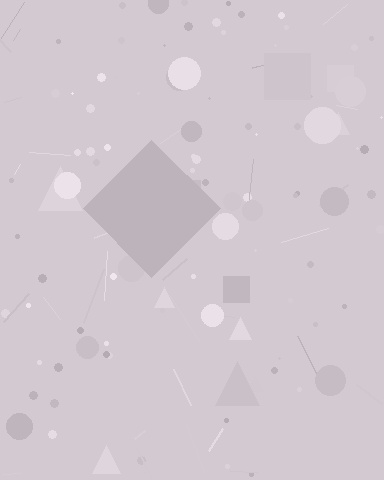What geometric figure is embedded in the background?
A diamond is embedded in the background.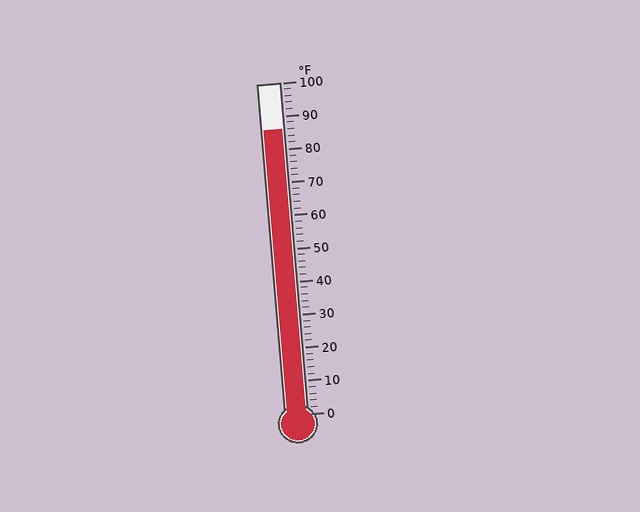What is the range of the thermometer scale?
The thermometer scale ranges from 0°F to 100°F.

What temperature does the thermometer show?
The thermometer shows approximately 86°F.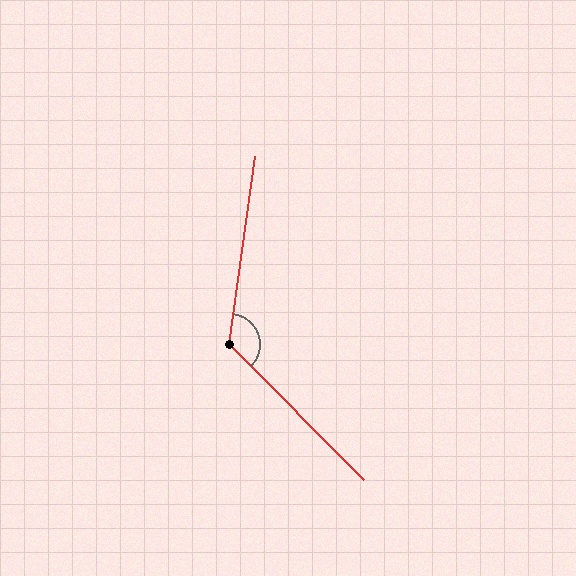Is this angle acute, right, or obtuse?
It is obtuse.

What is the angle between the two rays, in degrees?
Approximately 127 degrees.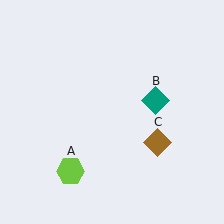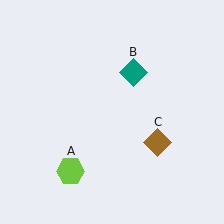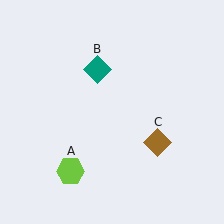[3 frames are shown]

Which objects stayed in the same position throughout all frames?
Lime hexagon (object A) and brown diamond (object C) remained stationary.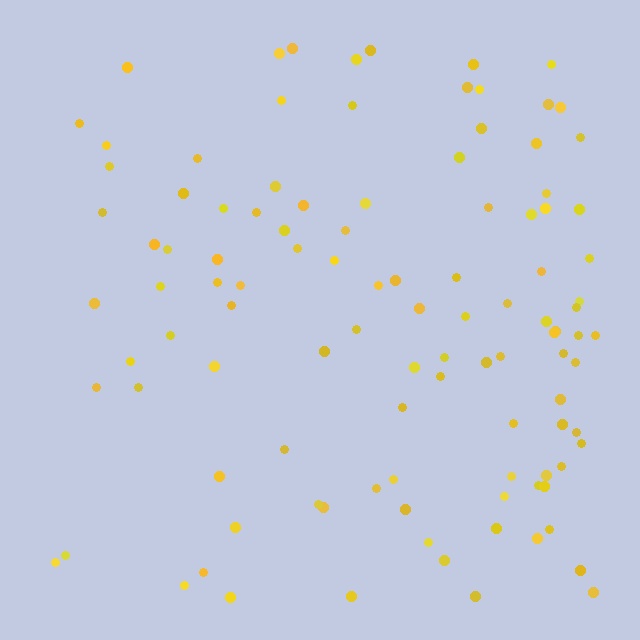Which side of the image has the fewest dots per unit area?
The left.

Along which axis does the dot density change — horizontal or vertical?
Horizontal.